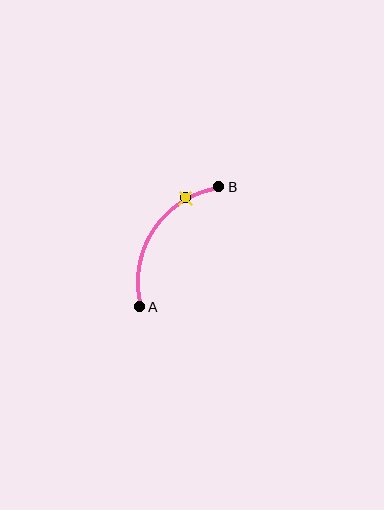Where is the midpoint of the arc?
The arc midpoint is the point on the curve farthest from the straight line joining A and B. It sits to the left of that line.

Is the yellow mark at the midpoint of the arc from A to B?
No. The yellow mark lies on the arc but is closer to endpoint B. The arc midpoint would be at the point on the curve equidistant along the arc from both A and B.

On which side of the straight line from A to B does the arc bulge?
The arc bulges to the left of the straight line connecting A and B.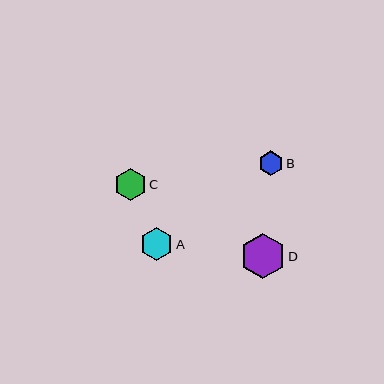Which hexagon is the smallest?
Hexagon B is the smallest with a size of approximately 24 pixels.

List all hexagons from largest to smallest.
From largest to smallest: D, A, C, B.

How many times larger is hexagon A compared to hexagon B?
Hexagon A is approximately 1.3 times the size of hexagon B.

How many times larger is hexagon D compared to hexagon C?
Hexagon D is approximately 1.4 times the size of hexagon C.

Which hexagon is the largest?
Hexagon D is the largest with a size of approximately 44 pixels.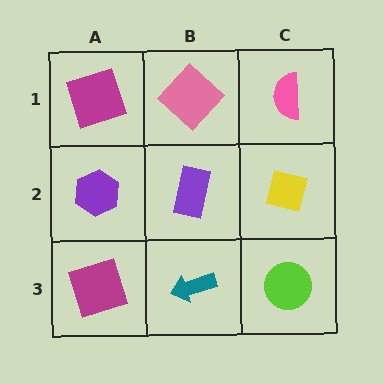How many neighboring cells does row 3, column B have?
3.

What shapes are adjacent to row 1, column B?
A purple rectangle (row 2, column B), a magenta square (row 1, column A), a pink semicircle (row 1, column C).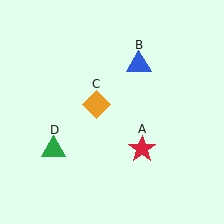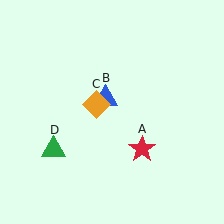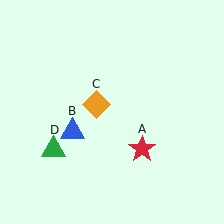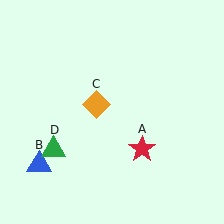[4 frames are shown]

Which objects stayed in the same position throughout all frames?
Red star (object A) and orange diamond (object C) and green triangle (object D) remained stationary.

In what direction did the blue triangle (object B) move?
The blue triangle (object B) moved down and to the left.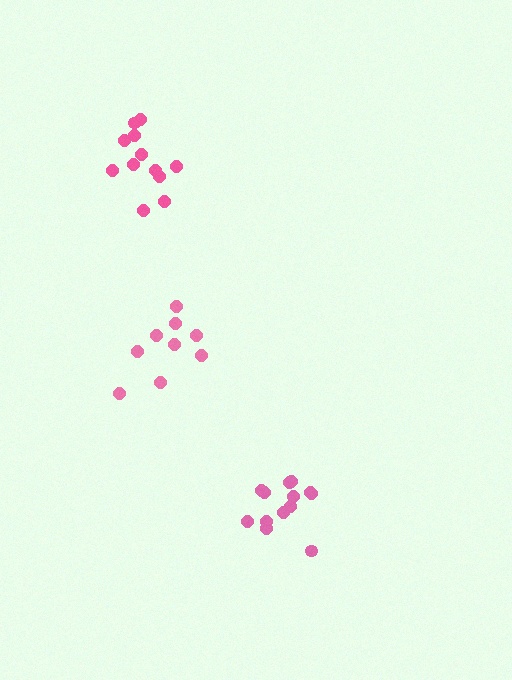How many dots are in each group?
Group 1: 13 dots, Group 2: 9 dots, Group 3: 12 dots (34 total).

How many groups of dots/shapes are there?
There are 3 groups.